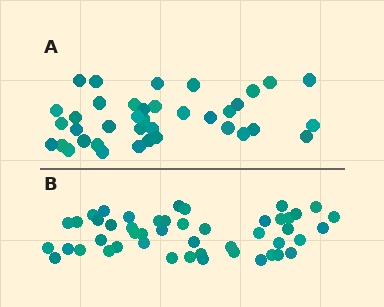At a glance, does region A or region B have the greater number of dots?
Region B (the bottom region) has more dots.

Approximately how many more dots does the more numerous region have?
Region B has roughly 10 or so more dots than region A.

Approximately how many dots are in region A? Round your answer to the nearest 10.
About 40 dots. (The exact count is 38, which rounds to 40.)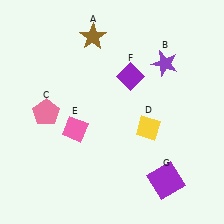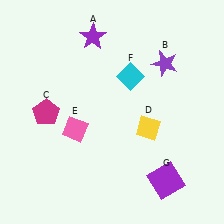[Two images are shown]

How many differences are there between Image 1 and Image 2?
There are 3 differences between the two images.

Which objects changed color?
A changed from brown to purple. C changed from pink to magenta. F changed from purple to cyan.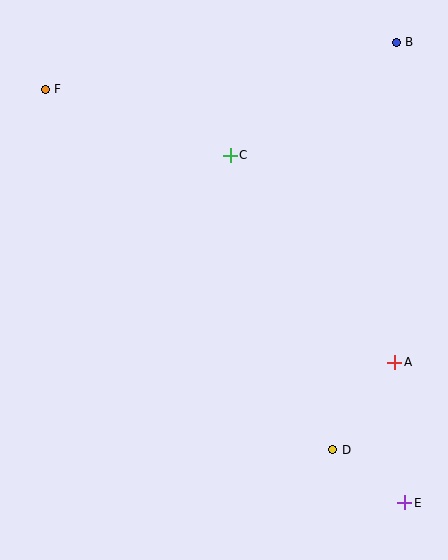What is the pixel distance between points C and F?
The distance between C and F is 196 pixels.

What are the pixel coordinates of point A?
Point A is at (395, 362).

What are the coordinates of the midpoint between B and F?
The midpoint between B and F is at (221, 66).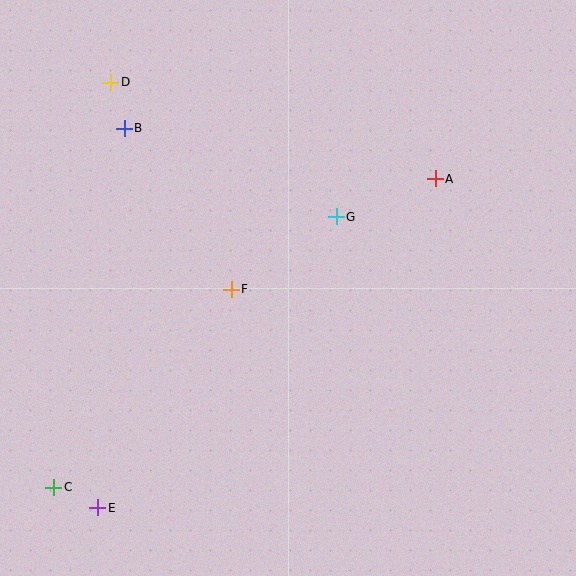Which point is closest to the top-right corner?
Point A is closest to the top-right corner.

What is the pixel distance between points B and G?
The distance between B and G is 230 pixels.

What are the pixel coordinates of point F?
Point F is at (231, 289).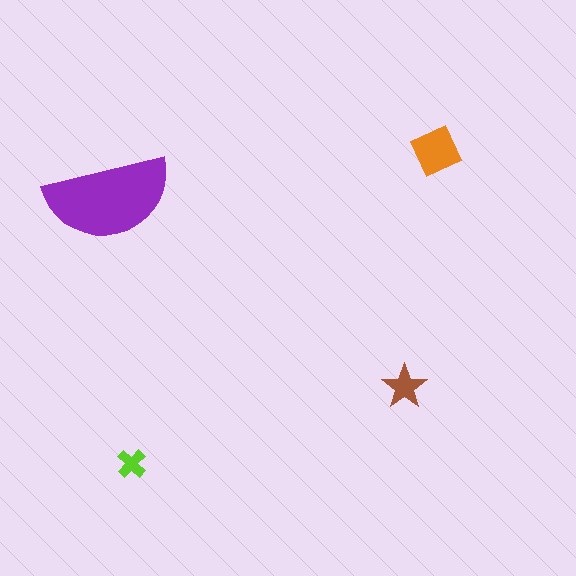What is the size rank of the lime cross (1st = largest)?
4th.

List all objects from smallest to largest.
The lime cross, the brown star, the orange square, the purple semicircle.